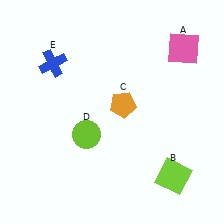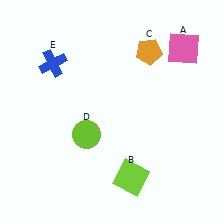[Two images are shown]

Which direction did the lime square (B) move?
The lime square (B) moved left.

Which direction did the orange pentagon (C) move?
The orange pentagon (C) moved up.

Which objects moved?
The objects that moved are: the lime square (B), the orange pentagon (C).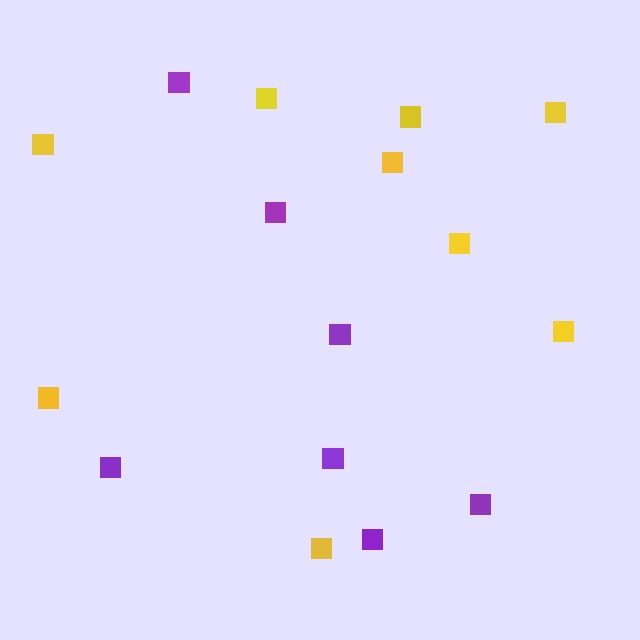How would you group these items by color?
There are 2 groups: one group of yellow squares (9) and one group of purple squares (7).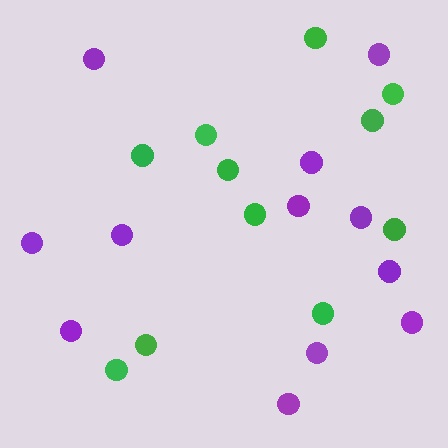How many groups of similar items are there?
There are 2 groups: one group of purple circles (12) and one group of green circles (11).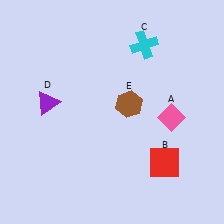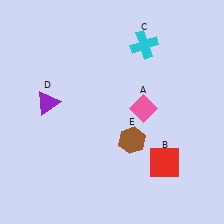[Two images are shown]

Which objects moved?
The objects that moved are: the pink diamond (A), the brown hexagon (E).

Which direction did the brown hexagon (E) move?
The brown hexagon (E) moved down.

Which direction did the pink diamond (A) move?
The pink diamond (A) moved left.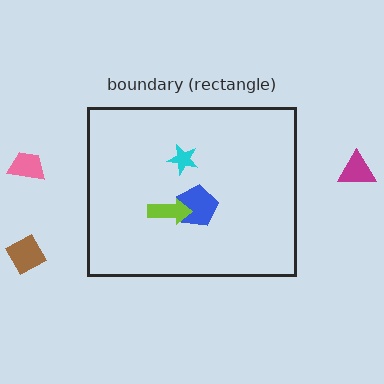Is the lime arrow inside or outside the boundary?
Inside.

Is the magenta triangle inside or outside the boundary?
Outside.